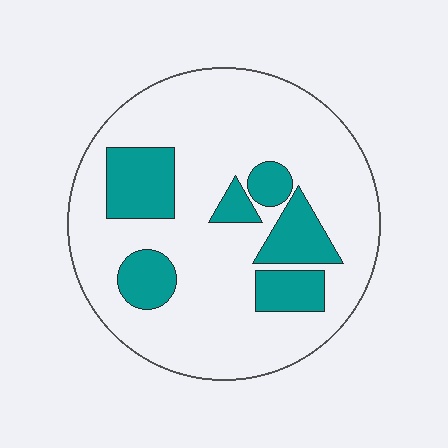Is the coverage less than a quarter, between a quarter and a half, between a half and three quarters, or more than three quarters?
Less than a quarter.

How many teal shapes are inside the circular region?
6.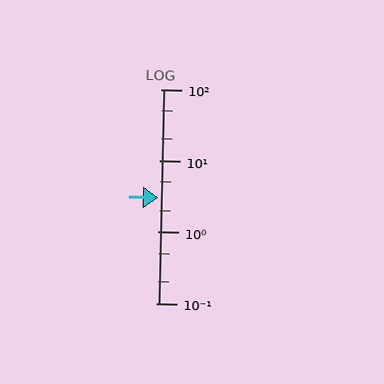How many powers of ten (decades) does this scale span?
The scale spans 3 decades, from 0.1 to 100.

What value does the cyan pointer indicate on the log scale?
The pointer indicates approximately 3.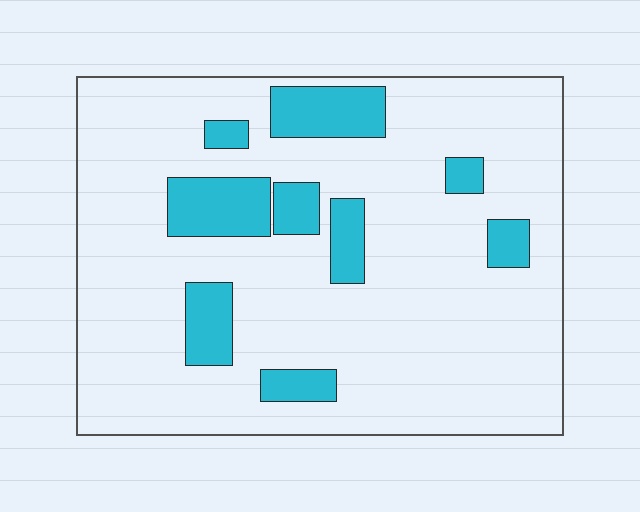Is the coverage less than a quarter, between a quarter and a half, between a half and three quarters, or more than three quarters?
Less than a quarter.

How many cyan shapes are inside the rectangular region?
9.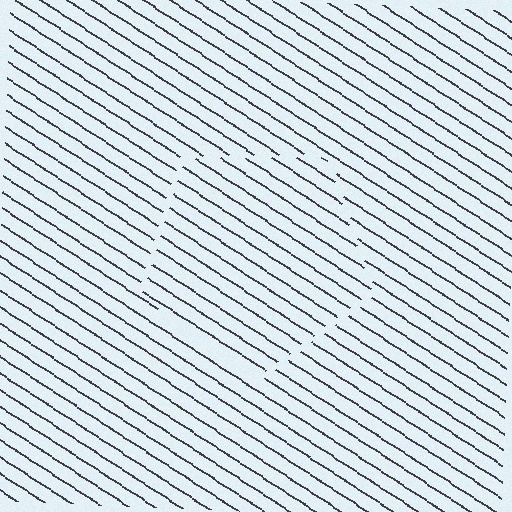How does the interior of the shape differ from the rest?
The interior of the shape contains the same grating, shifted by half a period — the contour is defined by the phase discontinuity where line-ends from the inner and outer gratings abut.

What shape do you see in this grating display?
An illusory pentagon. The interior of the shape contains the same grating, shifted by half a period — the contour is defined by the phase discontinuity where line-ends from the inner and outer gratings abut.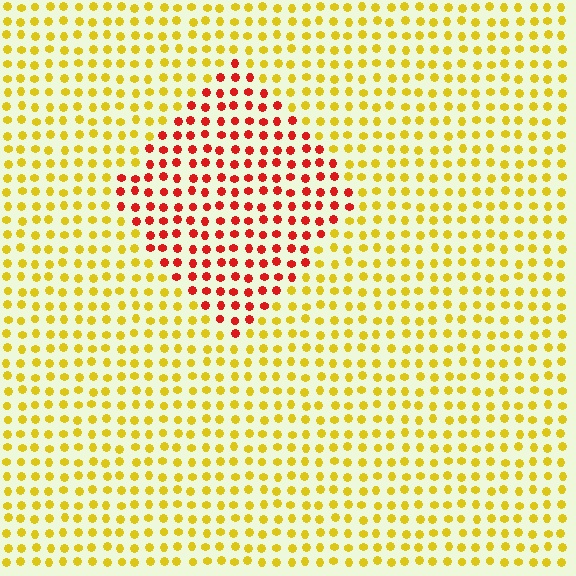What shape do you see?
I see a diamond.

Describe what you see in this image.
The image is filled with small yellow elements in a uniform arrangement. A diamond-shaped region is visible where the elements are tinted to a slightly different hue, forming a subtle color boundary.